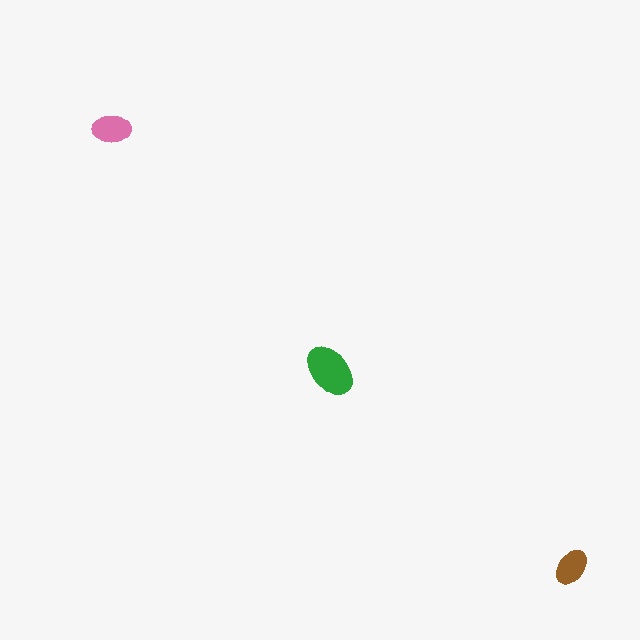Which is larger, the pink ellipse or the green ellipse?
The green one.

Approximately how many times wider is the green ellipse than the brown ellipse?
About 1.5 times wider.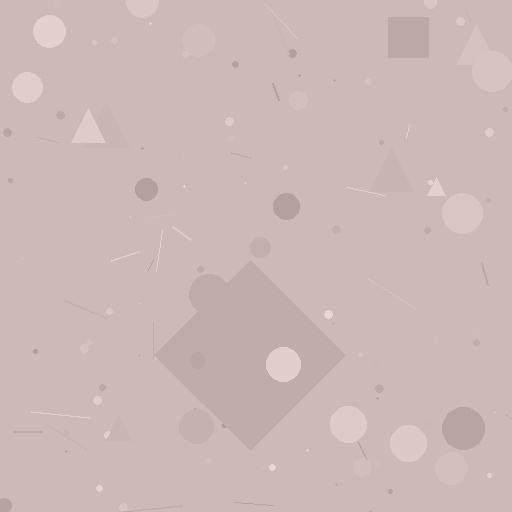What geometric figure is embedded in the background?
A diamond is embedded in the background.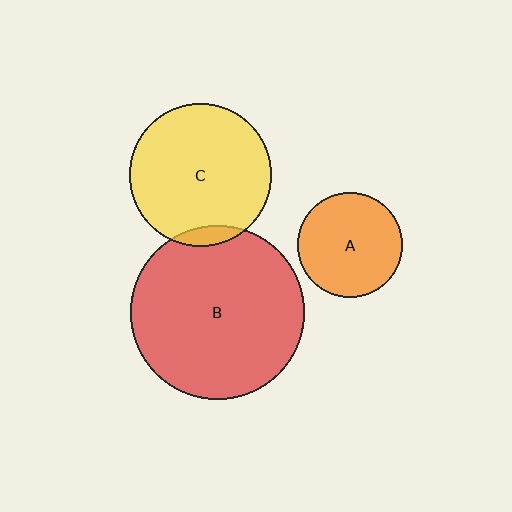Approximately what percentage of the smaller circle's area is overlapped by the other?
Approximately 5%.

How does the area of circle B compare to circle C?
Approximately 1.5 times.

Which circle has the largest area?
Circle B (red).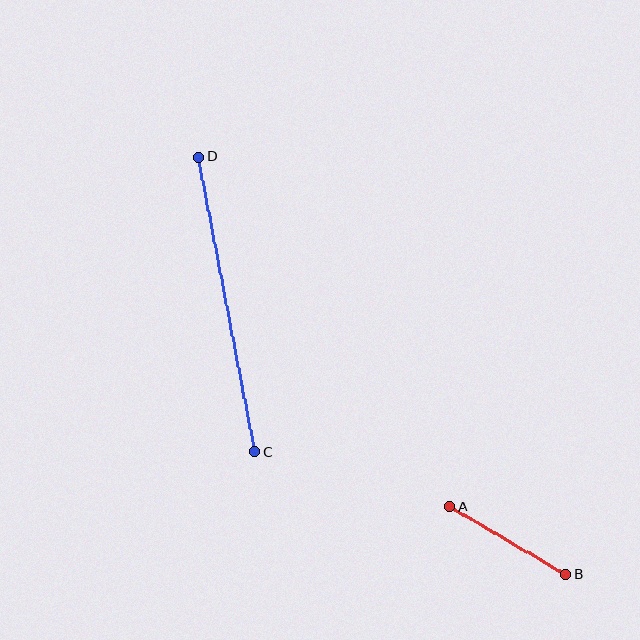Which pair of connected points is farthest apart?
Points C and D are farthest apart.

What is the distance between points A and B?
The distance is approximately 134 pixels.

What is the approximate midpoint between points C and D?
The midpoint is at approximately (227, 304) pixels.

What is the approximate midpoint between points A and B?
The midpoint is at approximately (508, 541) pixels.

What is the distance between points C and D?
The distance is approximately 300 pixels.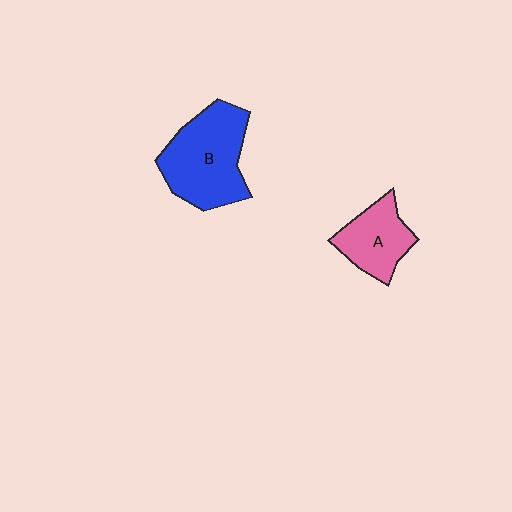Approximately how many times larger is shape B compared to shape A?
Approximately 1.7 times.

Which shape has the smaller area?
Shape A (pink).